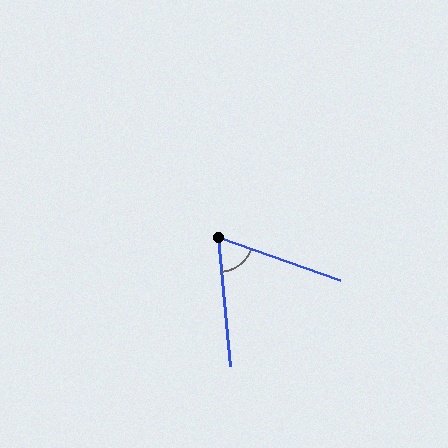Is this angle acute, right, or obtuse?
It is acute.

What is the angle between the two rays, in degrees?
Approximately 66 degrees.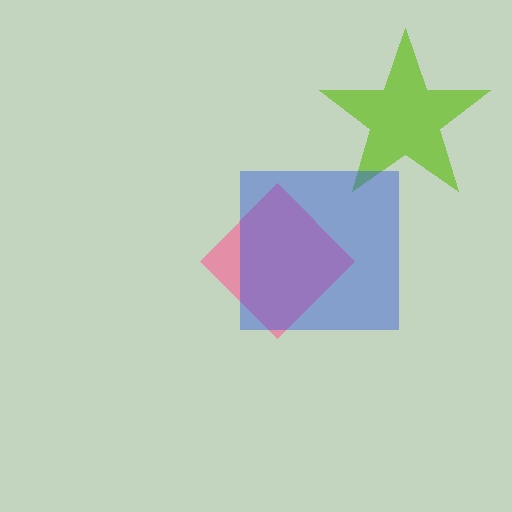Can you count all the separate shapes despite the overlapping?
Yes, there are 3 separate shapes.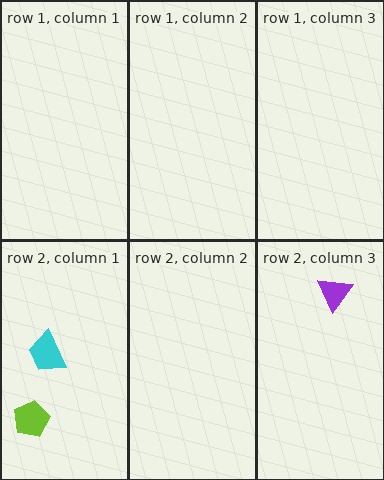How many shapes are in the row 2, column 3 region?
1.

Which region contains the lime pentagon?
The row 2, column 1 region.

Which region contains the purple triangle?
The row 2, column 3 region.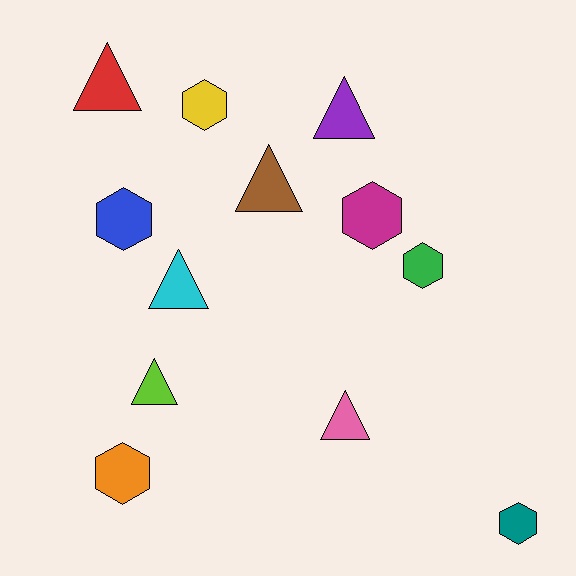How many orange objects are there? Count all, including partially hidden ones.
There is 1 orange object.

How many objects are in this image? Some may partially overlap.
There are 12 objects.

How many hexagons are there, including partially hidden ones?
There are 6 hexagons.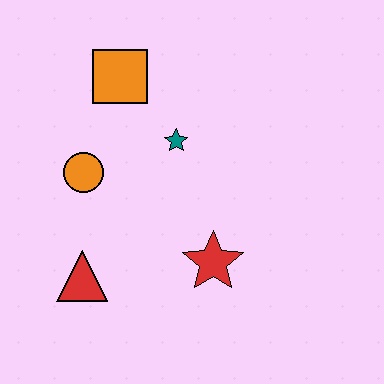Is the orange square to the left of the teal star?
Yes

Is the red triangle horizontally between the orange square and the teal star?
No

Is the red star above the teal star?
No